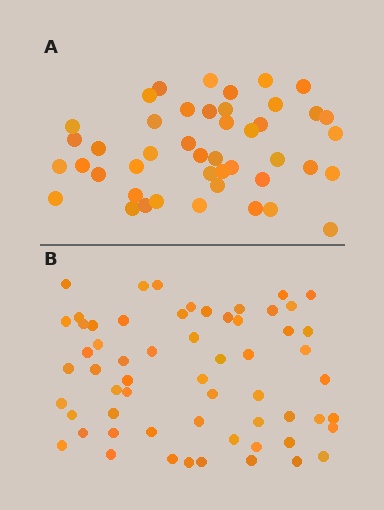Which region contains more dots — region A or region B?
Region B (the bottom region) has more dots.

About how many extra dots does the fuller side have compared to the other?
Region B has approximately 15 more dots than region A.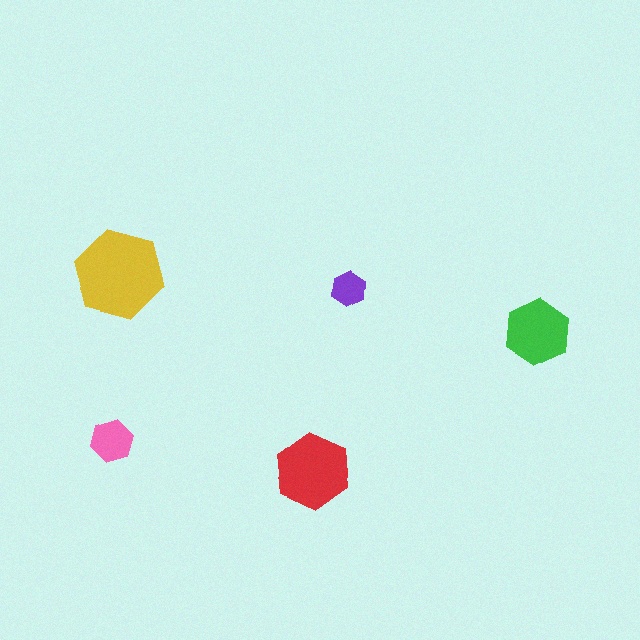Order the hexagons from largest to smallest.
the yellow one, the red one, the green one, the pink one, the purple one.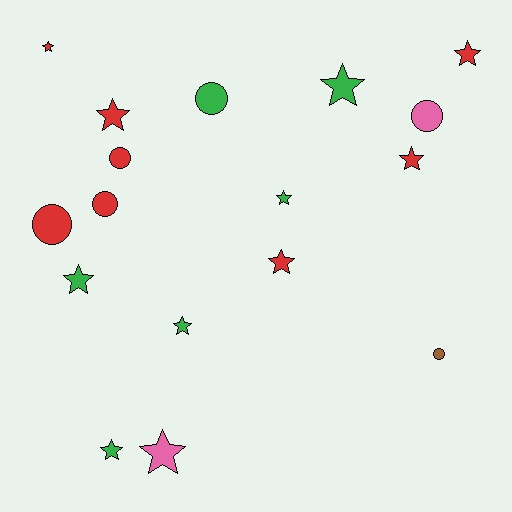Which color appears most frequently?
Red, with 8 objects.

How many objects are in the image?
There are 17 objects.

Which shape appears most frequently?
Star, with 11 objects.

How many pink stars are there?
There is 1 pink star.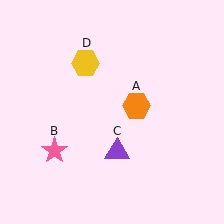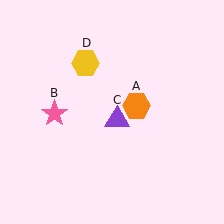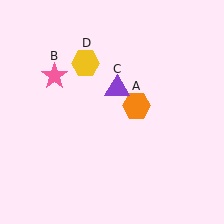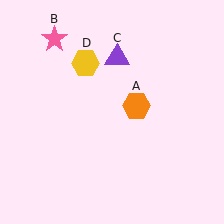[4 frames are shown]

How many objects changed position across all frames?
2 objects changed position: pink star (object B), purple triangle (object C).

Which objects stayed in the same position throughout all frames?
Orange hexagon (object A) and yellow hexagon (object D) remained stationary.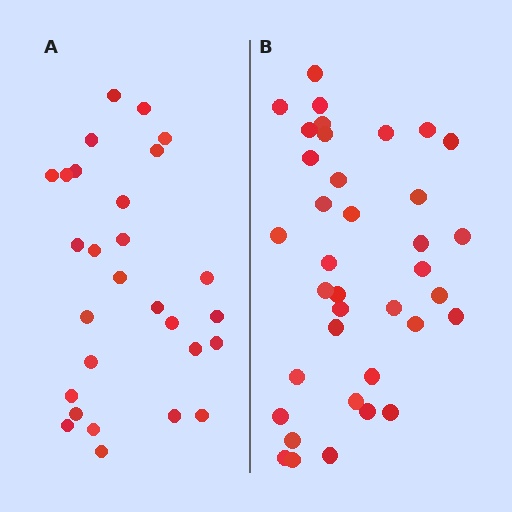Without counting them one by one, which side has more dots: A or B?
Region B (the right region) has more dots.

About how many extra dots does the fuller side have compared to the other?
Region B has roughly 8 or so more dots than region A.